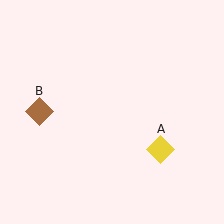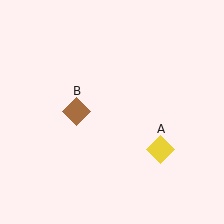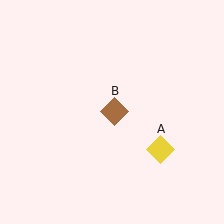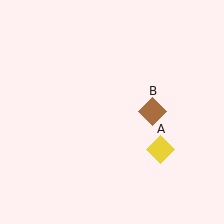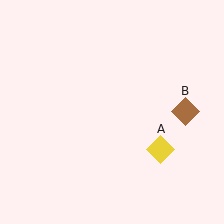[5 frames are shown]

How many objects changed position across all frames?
1 object changed position: brown diamond (object B).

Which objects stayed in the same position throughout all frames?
Yellow diamond (object A) remained stationary.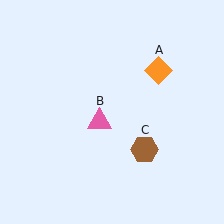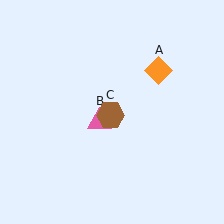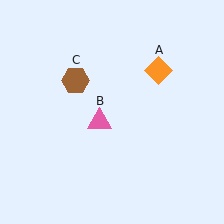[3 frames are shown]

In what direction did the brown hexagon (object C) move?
The brown hexagon (object C) moved up and to the left.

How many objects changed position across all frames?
1 object changed position: brown hexagon (object C).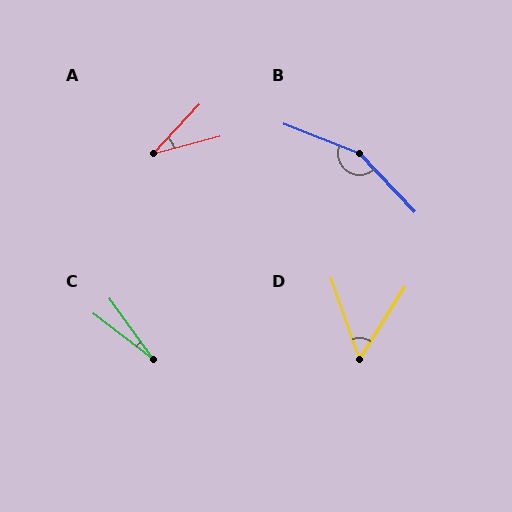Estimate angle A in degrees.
Approximately 32 degrees.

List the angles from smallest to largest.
C (17°), A (32°), D (51°), B (155°).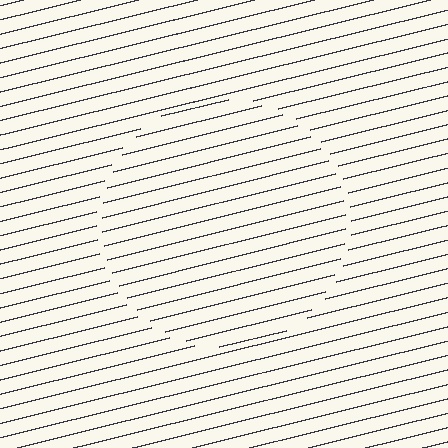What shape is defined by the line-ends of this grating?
An illusory circle. The interior of the shape contains the same grating, shifted by half a period — the contour is defined by the phase discontinuity where line-ends from the inner and outer gratings abut.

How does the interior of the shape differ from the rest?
The interior of the shape contains the same grating, shifted by half a period — the contour is defined by the phase discontinuity where line-ends from the inner and outer gratings abut.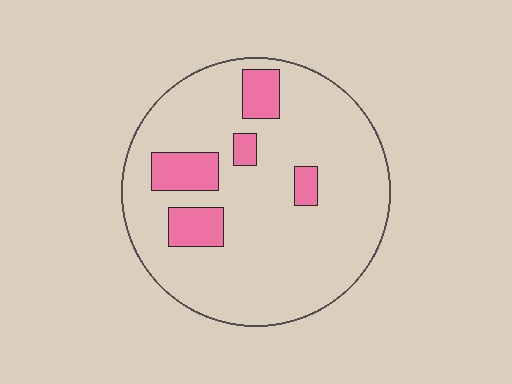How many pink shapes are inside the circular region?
5.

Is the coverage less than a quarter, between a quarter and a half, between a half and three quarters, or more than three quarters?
Less than a quarter.